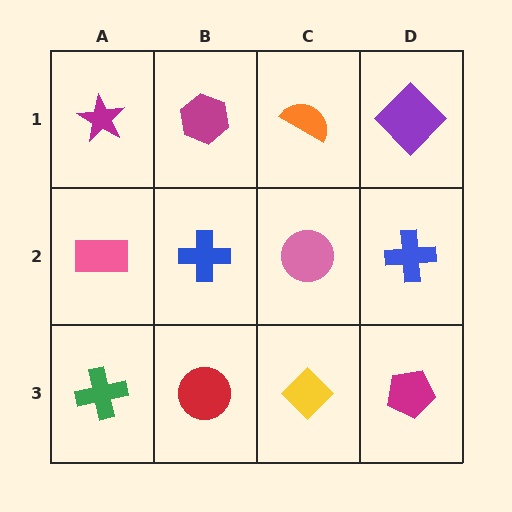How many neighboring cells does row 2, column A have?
3.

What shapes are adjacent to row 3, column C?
A pink circle (row 2, column C), a red circle (row 3, column B), a magenta pentagon (row 3, column D).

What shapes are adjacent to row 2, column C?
An orange semicircle (row 1, column C), a yellow diamond (row 3, column C), a blue cross (row 2, column B), a blue cross (row 2, column D).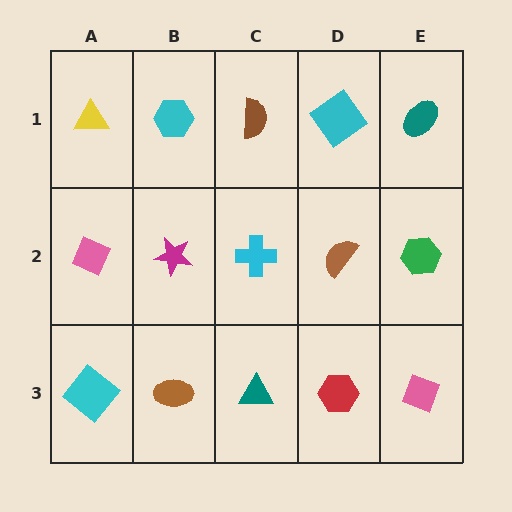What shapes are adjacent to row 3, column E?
A green hexagon (row 2, column E), a red hexagon (row 3, column D).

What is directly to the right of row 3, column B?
A teal triangle.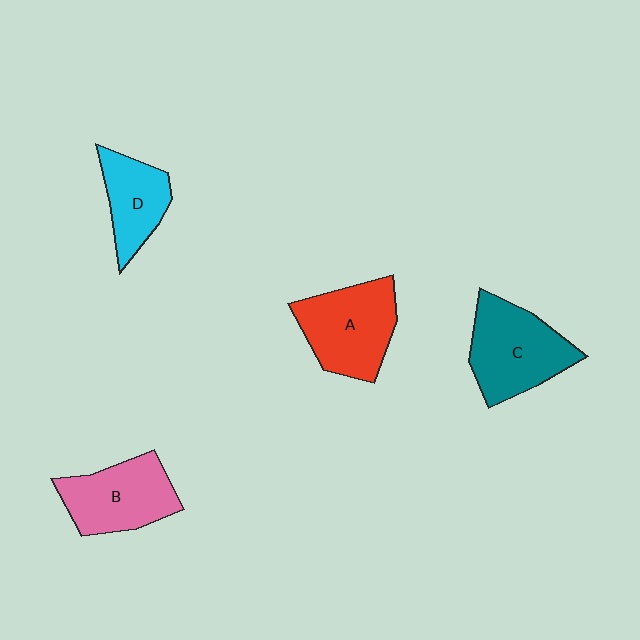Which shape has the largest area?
Shape C (teal).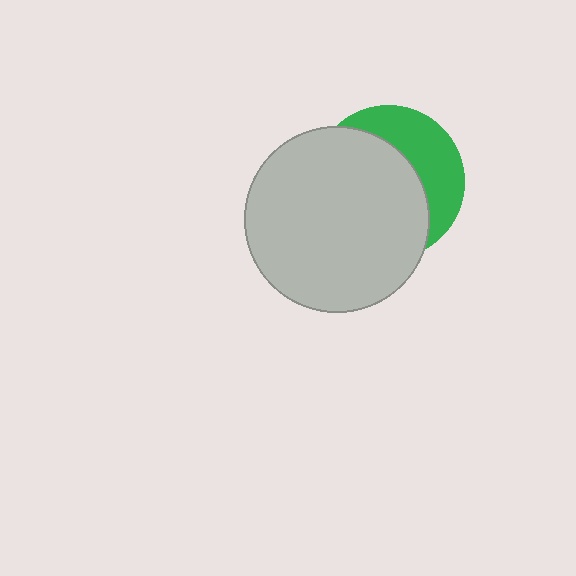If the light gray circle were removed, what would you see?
You would see the complete green circle.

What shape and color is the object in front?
The object in front is a light gray circle.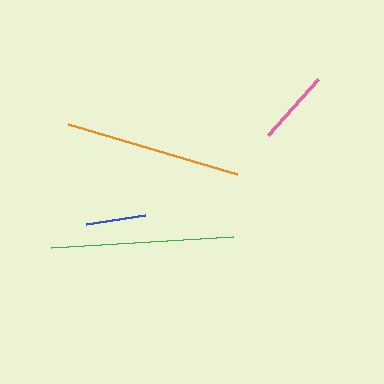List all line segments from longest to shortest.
From longest to shortest: green, orange, pink, blue.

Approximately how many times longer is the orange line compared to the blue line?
The orange line is approximately 2.9 times the length of the blue line.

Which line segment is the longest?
The green line is the longest at approximately 181 pixels.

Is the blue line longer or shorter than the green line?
The green line is longer than the blue line.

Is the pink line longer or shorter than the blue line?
The pink line is longer than the blue line.